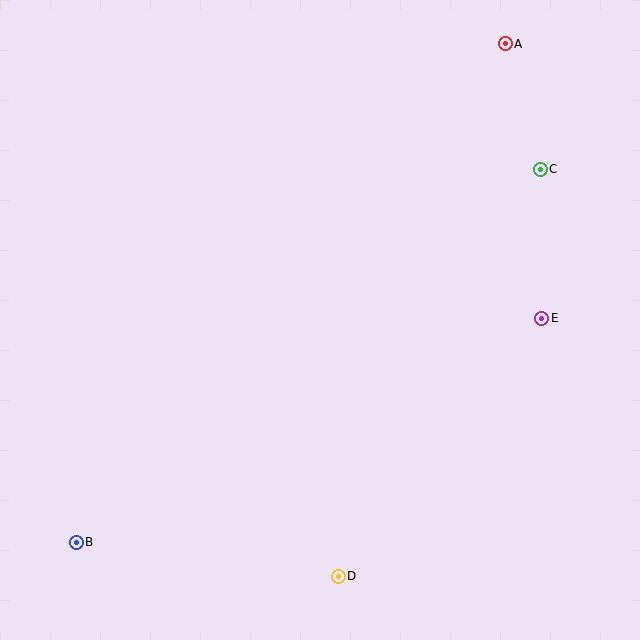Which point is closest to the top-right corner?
Point A is closest to the top-right corner.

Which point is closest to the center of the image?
Point E at (542, 318) is closest to the center.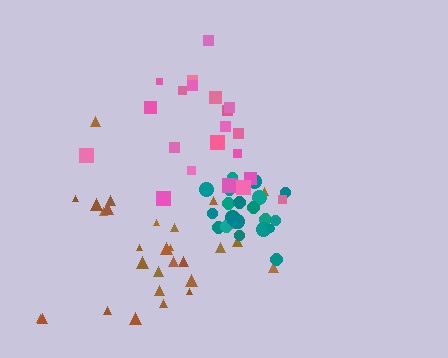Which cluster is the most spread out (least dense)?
Pink.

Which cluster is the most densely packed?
Teal.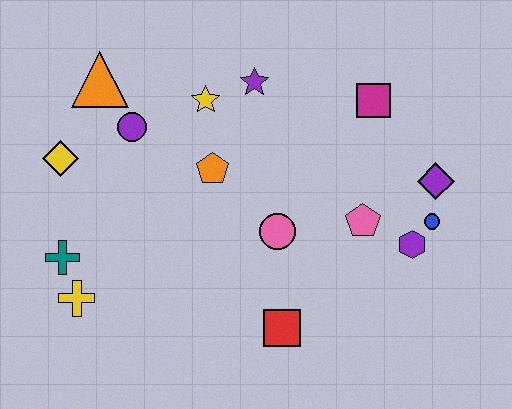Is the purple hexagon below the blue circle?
Yes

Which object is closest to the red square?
The pink circle is closest to the red square.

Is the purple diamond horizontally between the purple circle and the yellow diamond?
No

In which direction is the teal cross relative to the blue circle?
The teal cross is to the left of the blue circle.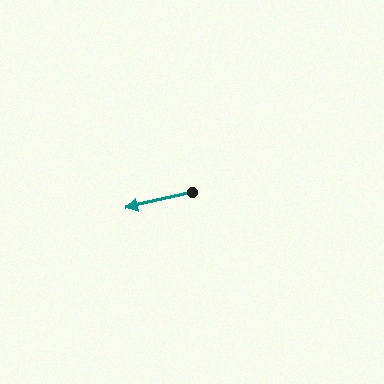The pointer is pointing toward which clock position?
Roughly 9 o'clock.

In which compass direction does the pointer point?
West.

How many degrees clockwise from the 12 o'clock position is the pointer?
Approximately 257 degrees.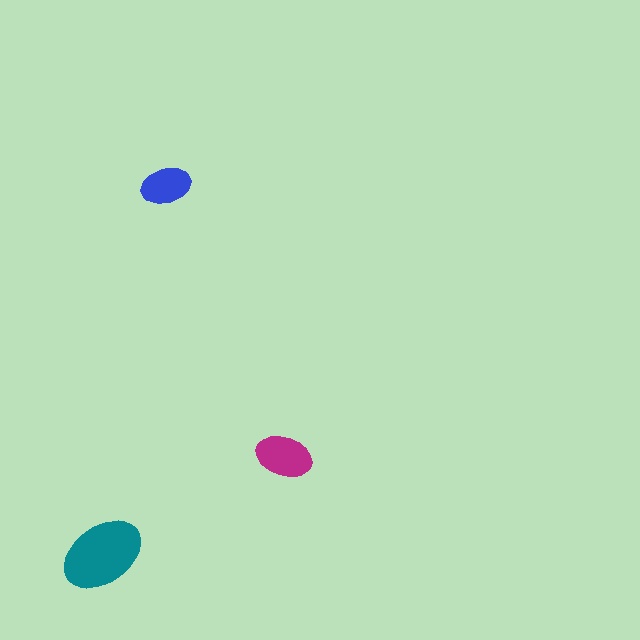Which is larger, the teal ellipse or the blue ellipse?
The teal one.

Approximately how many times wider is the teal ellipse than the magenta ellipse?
About 1.5 times wider.